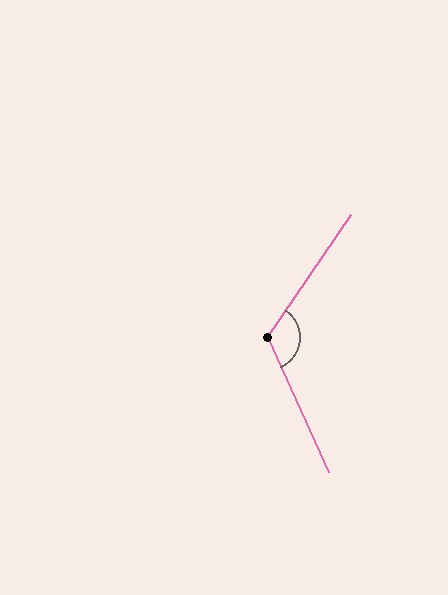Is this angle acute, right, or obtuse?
It is obtuse.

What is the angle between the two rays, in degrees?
Approximately 121 degrees.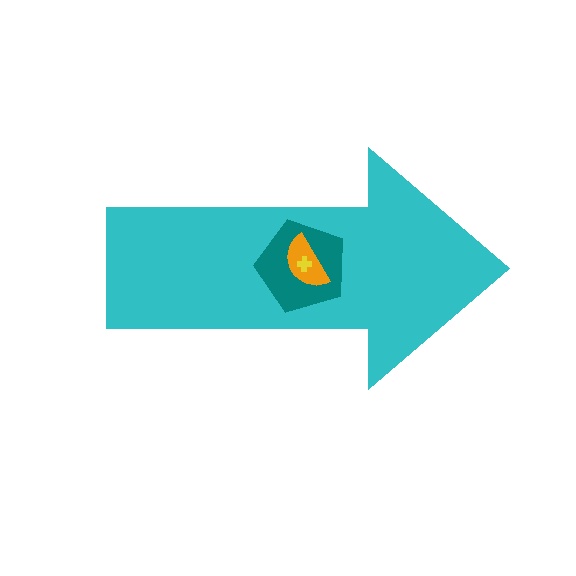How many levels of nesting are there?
4.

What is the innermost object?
The yellow cross.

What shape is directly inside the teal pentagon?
The orange semicircle.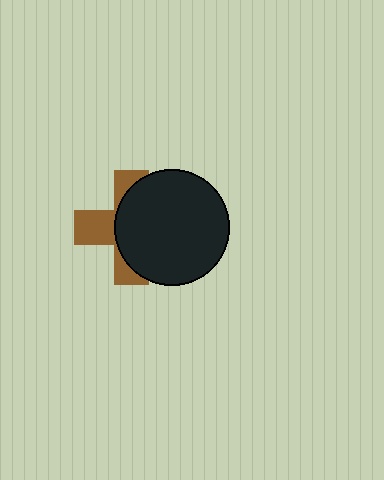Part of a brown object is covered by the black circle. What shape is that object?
It is a cross.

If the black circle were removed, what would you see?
You would see the complete brown cross.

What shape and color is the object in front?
The object in front is a black circle.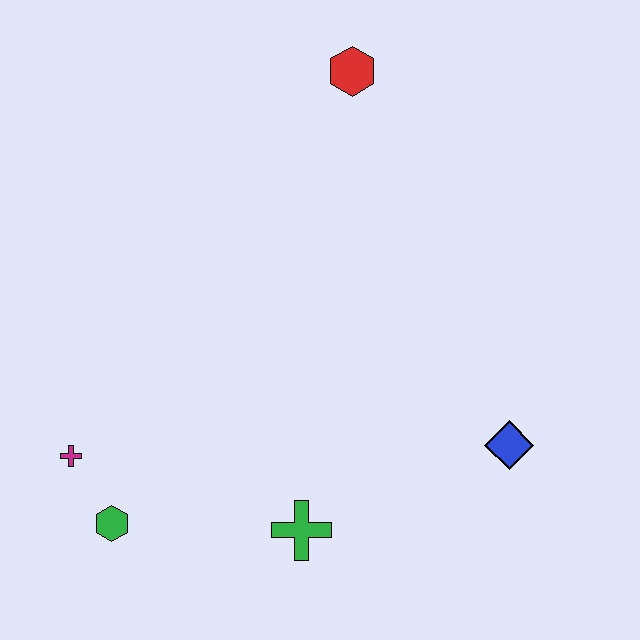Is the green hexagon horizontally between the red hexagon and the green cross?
No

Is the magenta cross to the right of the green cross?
No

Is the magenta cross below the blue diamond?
Yes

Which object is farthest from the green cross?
The red hexagon is farthest from the green cross.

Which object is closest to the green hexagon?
The magenta cross is closest to the green hexagon.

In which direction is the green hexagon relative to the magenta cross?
The green hexagon is below the magenta cross.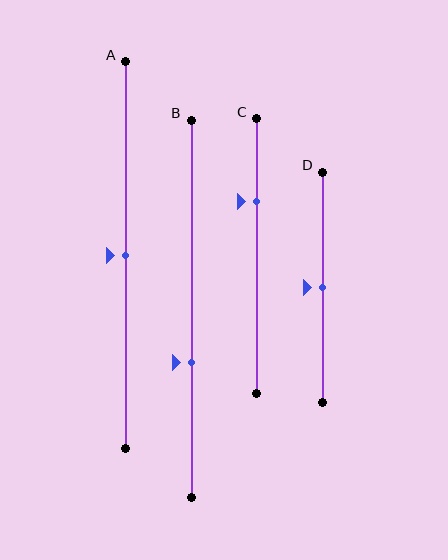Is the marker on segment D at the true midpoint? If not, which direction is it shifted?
Yes, the marker on segment D is at the true midpoint.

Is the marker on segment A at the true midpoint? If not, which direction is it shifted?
Yes, the marker on segment A is at the true midpoint.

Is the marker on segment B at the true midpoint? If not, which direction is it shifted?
No, the marker on segment B is shifted downward by about 14% of the segment length.